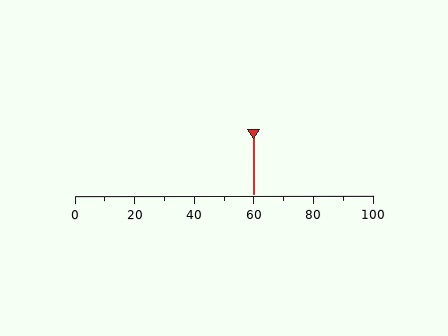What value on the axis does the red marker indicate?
The marker indicates approximately 60.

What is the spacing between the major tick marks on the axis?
The major ticks are spaced 20 apart.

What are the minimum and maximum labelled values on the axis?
The axis runs from 0 to 100.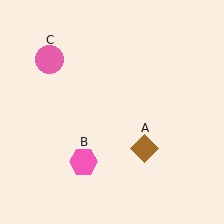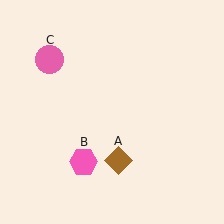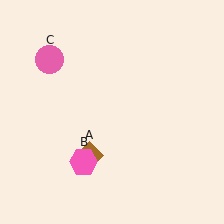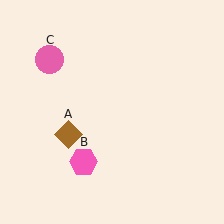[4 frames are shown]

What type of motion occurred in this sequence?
The brown diamond (object A) rotated clockwise around the center of the scene.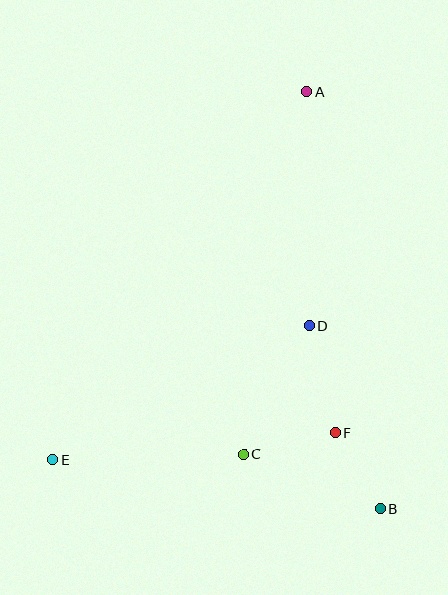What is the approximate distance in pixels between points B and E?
The distance between B and E is approximately 331 pixels.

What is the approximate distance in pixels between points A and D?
The distance between A and D is approximately 234 pixels.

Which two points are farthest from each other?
Points A and E are farthest from each other.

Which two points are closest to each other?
Points B and F are closest to each other.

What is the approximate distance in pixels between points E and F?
The distance between E and F is approximately 283 pixels.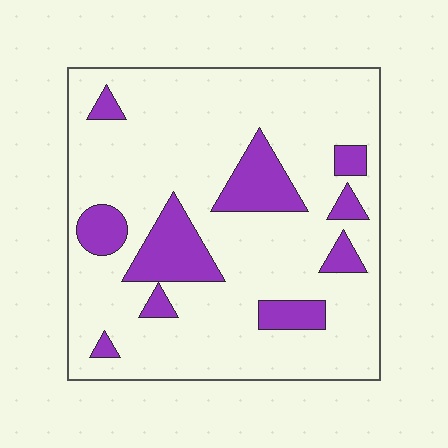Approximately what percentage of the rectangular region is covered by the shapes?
Approximately 20%.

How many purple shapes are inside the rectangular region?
10.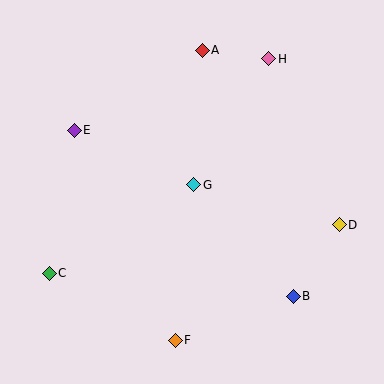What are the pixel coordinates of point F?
Point F is at (175, 340).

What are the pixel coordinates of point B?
Point B is at (293, 296).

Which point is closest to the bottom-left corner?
Point C is closest to the bottom-left corner.